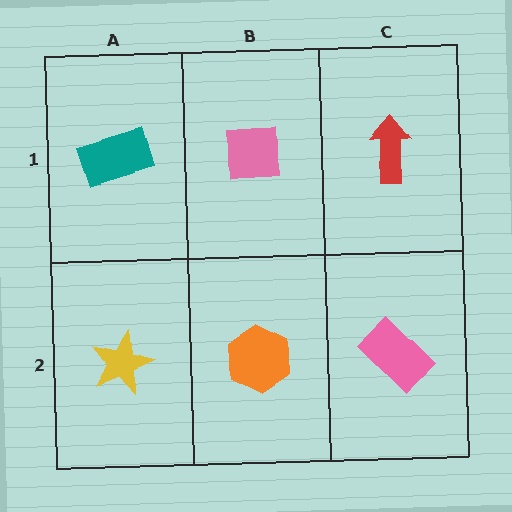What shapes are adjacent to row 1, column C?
A pink rectangle (row 2, column C), a pink square (row 1, column B).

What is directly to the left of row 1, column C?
A pink square.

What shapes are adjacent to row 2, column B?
A pink square (row 1, column B), a yellow star (row 2, column A), a pink rectangle (row 2, column C).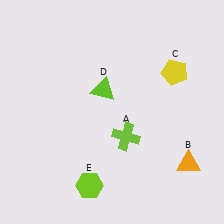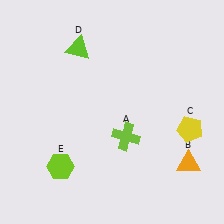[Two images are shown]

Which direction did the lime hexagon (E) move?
The lime hexagon (E) moved left.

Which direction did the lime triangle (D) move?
The lime triangle (D) moved up.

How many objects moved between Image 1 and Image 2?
3 objects moved between the two images.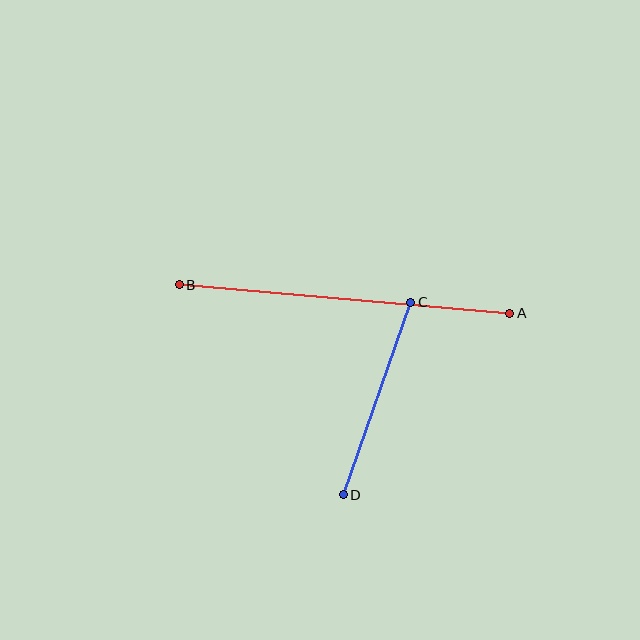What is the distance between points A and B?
The distance is approximately 332 pixels.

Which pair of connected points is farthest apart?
Points A and B are farthest apart.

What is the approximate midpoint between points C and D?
The midpoint is at approximately (377, 399) pixels.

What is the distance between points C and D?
The distance is approximately 204 pixels.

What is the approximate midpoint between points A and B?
The midpoint is at approximately (344, 299) pixels.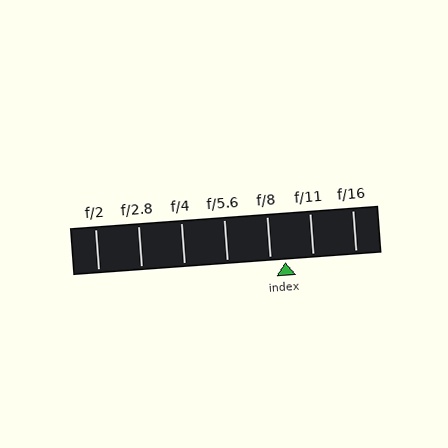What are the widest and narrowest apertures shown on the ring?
The widest aperture shown is f/2 and the narrowest is f/16.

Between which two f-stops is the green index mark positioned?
The index mark is between f/8 and f/11.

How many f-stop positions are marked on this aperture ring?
There are 7 f-stop positions marked.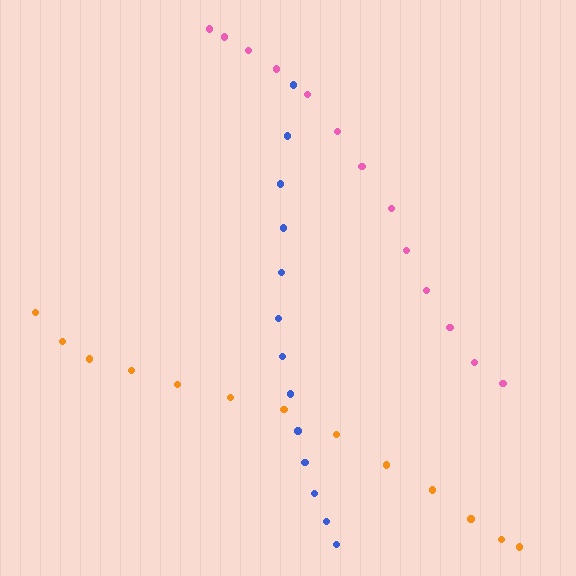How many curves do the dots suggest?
There are 3 distinct paths.